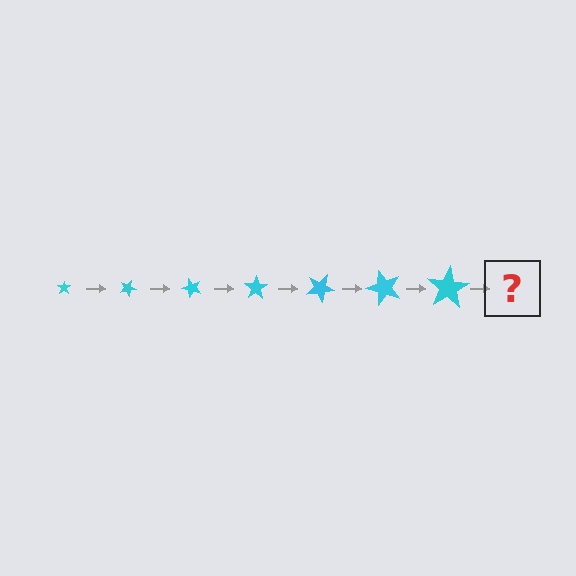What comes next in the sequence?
The next element should be a star, larger than the previous one and rotated 175 degrees from the start.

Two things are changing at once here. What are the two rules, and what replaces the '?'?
The two rules are that the star grows larger each step and it rotates 25 degrees each step. The '?' should be a star, larger than the previous one and rotated 175 degrees from the start.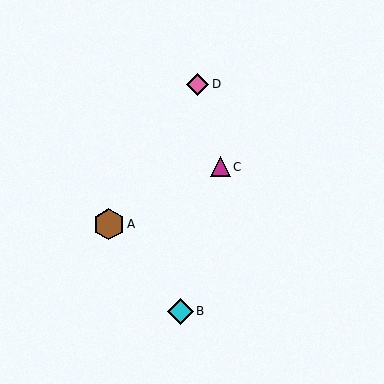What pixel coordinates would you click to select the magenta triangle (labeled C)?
Click at (220, 167) to select the magenta triangle C.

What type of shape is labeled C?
Shape C is a magenta triangle.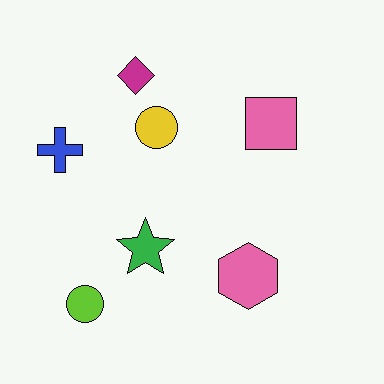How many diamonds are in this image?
There is 1 diamond.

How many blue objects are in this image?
There is 1 blue object.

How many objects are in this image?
There are 7 objects.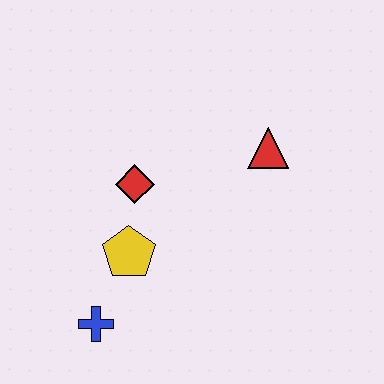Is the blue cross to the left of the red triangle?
Yes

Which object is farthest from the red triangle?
The blue cross is farthest from the red triangle.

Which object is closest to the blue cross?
The yellow pentagon is closest to the blue cross.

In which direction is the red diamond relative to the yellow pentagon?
The red diamond is above the yellow pentagon.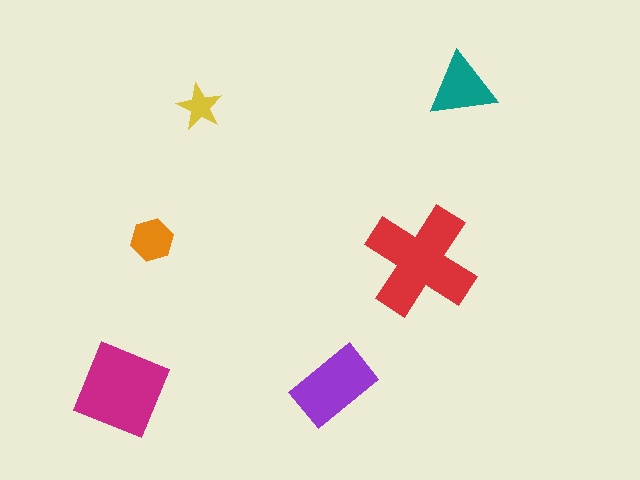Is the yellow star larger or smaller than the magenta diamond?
Smaller.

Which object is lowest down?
The magenta diamond is bottommost.